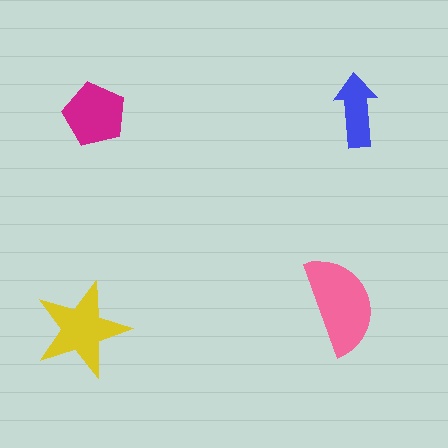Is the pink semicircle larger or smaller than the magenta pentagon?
Larger.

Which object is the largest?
The pink semicircle.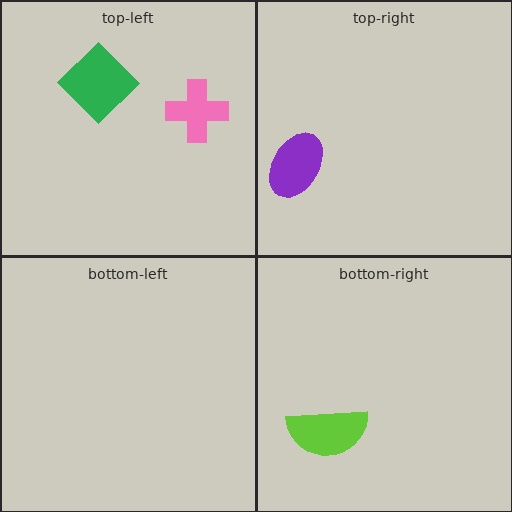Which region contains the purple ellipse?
The top-right region.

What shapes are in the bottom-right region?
The lime semicircle.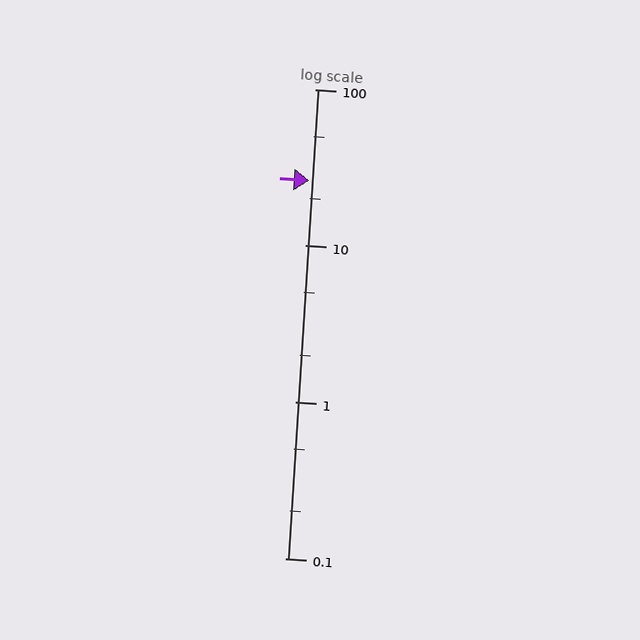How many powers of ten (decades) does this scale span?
The scale spans 3 decades, from 0.1 to 100.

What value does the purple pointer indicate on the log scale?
The pointer indicates approximately 26.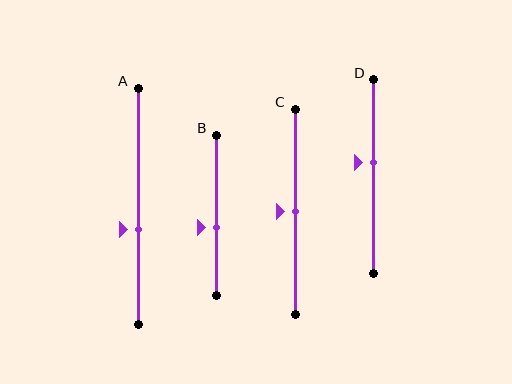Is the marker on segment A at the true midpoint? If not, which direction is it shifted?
No, the marker on segment A is shifted downward by about 10% of the segment length.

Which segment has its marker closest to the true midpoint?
Segment C has its marker closest to the true midpoint.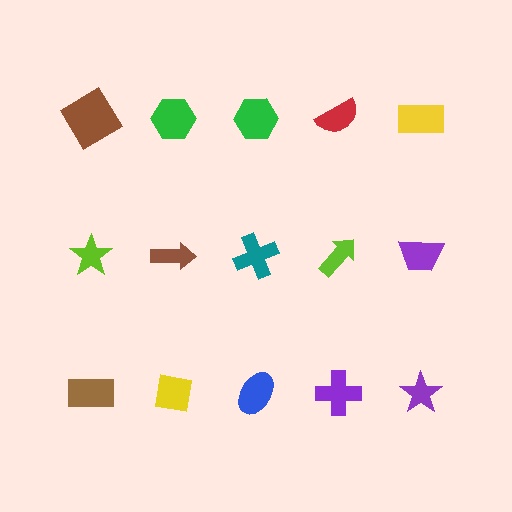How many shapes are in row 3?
5 shapes.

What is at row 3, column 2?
A yellow square.